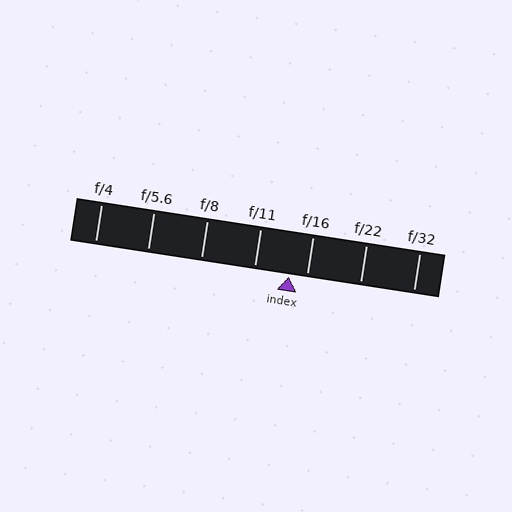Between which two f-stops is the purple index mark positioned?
The index mark is between f/11 and f/16.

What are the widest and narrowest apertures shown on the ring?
The widest aperture shown is f/4 and the narrowest is f/32.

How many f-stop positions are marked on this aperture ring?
There are 7 f-stop positions marked.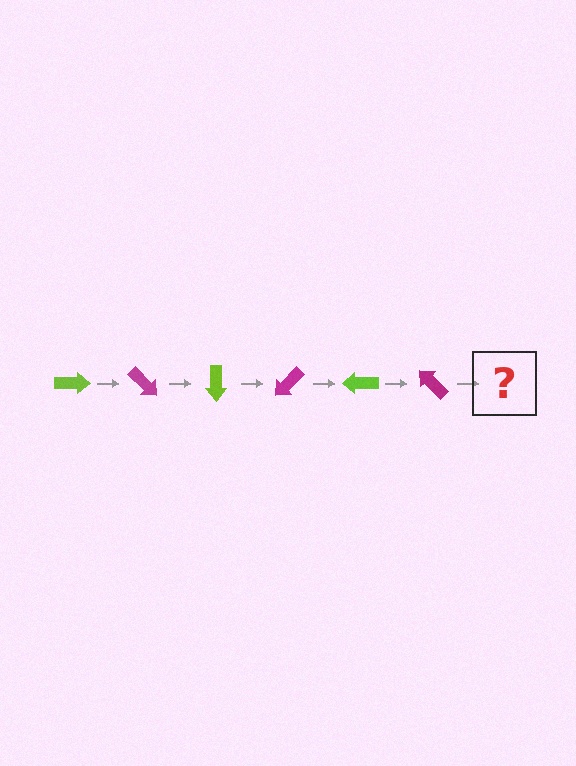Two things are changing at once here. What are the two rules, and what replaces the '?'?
The two rules are that it rotates 45 degrees each step and the color cycles through lime and magenta. The '?' should be a lime arrow, rotated 270 degrees from the start.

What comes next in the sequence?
The next element should be a lime arrow, rotated 270 degrees from the start.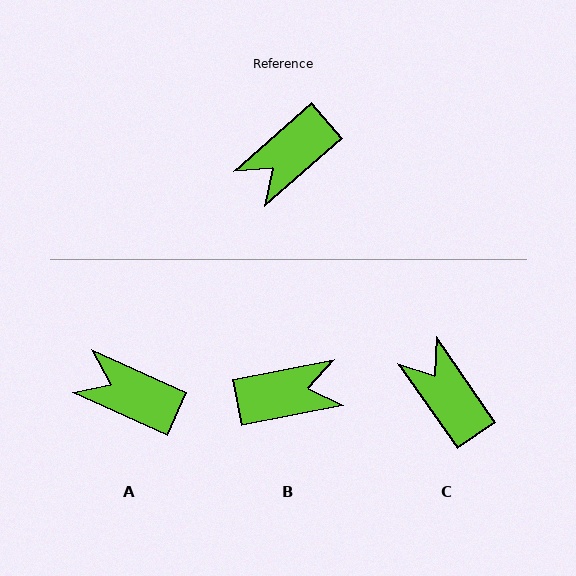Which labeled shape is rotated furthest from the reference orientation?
B, about 150 degrees away.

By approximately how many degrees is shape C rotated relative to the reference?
Approximately 96 degrees clockwise.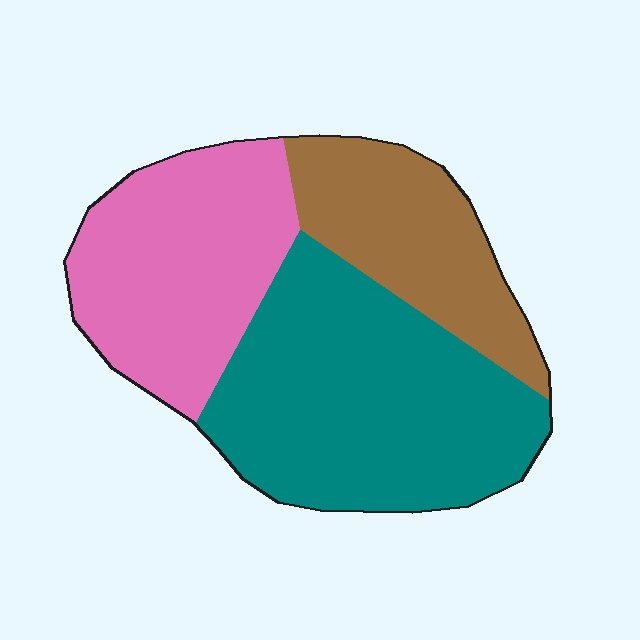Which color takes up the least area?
Brown, at roughly 25%.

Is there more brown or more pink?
Pink.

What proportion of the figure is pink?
Pink takes up between a quarter and a half of the figure.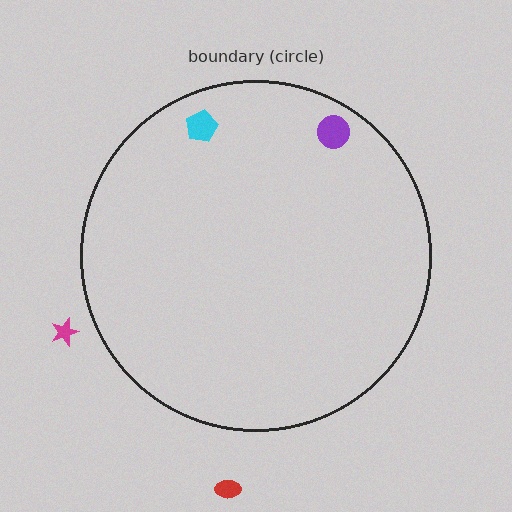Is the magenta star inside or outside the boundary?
Outside.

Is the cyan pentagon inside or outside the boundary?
Inside.